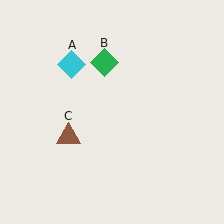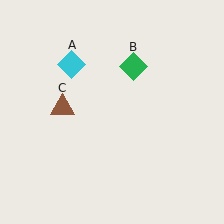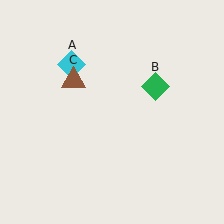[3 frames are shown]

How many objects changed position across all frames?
2 objects changed position: green diamond (object B), brown triangle (object C).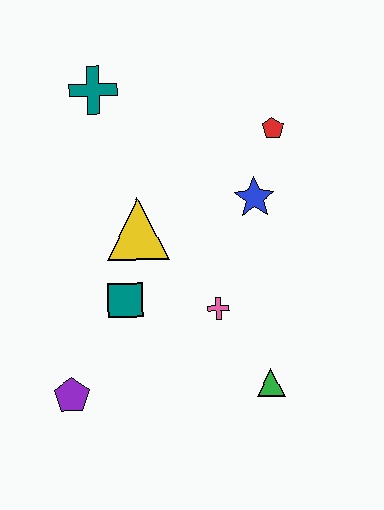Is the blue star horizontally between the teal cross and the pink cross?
No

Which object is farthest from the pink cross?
The teal cross is farthest from the pink cross.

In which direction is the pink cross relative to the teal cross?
The pink cross is below the teal cross.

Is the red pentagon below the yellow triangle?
No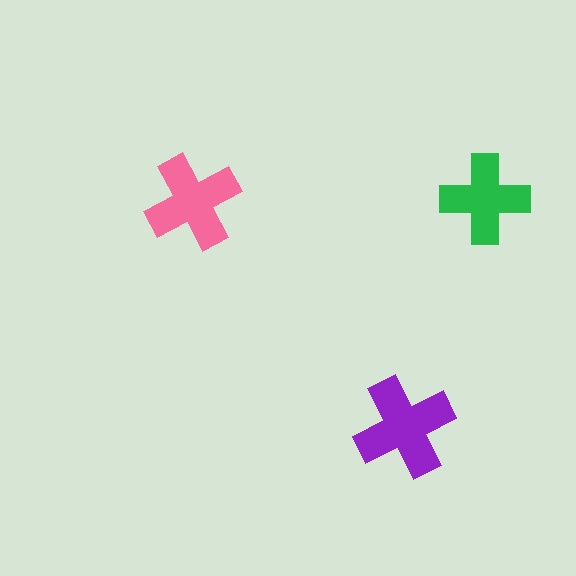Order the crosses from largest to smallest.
the purple one, the pink one, the green one.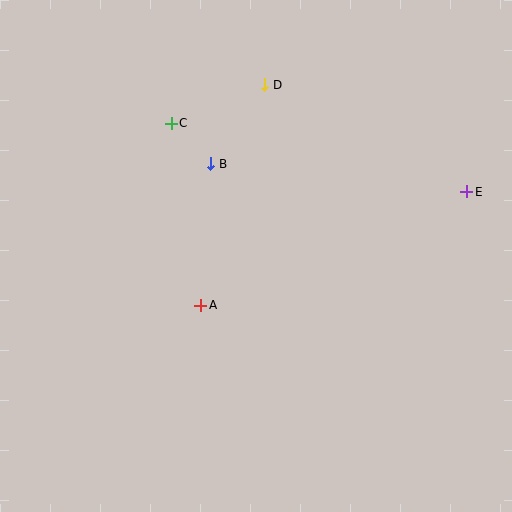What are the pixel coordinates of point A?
Point A is at (201, 305).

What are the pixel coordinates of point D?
Point D is at (265, 85).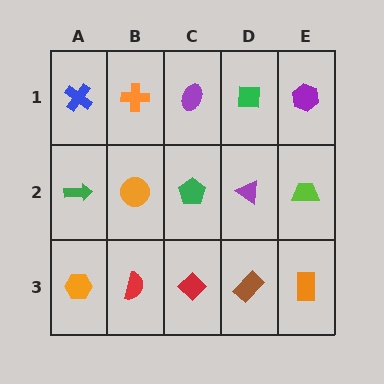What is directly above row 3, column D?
A purple triangle.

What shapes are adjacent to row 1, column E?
A lime trapezoid (row 2, column E), a green square (row 1, column D).